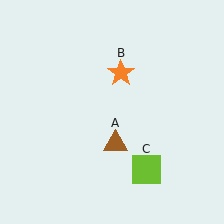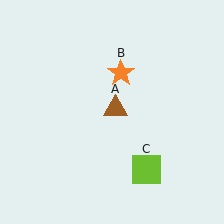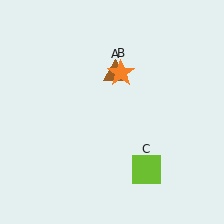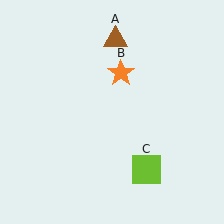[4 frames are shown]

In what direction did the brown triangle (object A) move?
The brown triangle (object A) moved up.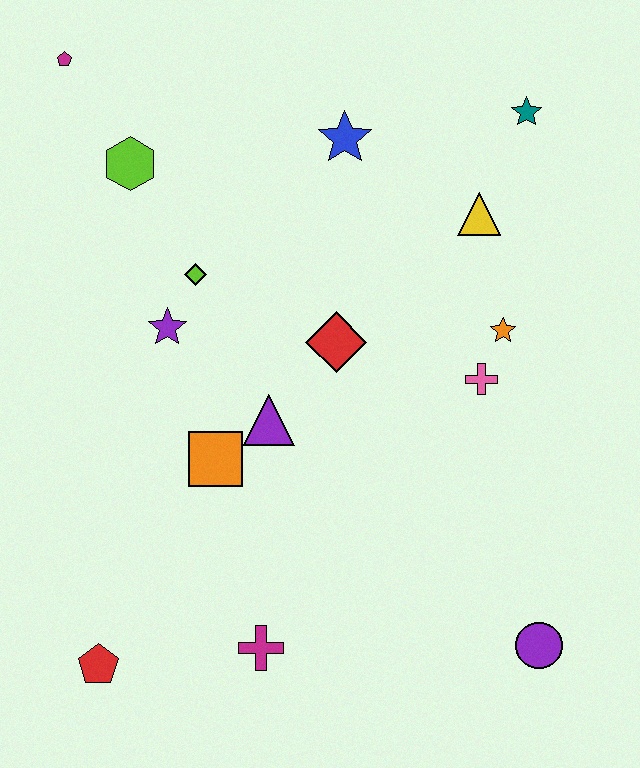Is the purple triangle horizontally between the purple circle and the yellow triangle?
No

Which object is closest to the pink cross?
The orange star is closest to the pink cross.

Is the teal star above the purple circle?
Yes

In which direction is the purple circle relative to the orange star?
The purple circle is below the orange star.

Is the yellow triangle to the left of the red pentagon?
No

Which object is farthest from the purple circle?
The magenta pentagon is farthest from the purple circle.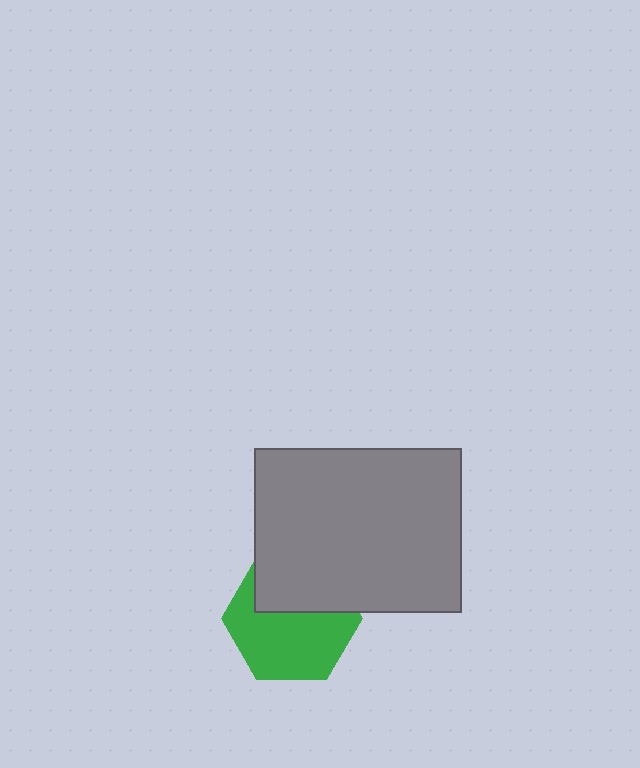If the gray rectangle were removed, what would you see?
You would see the complete green hexagon.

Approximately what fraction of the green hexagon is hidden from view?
Roughly 39% of the green hexagon is hidden behind the gray rectangle.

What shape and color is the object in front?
The object in front is a gray rectangle.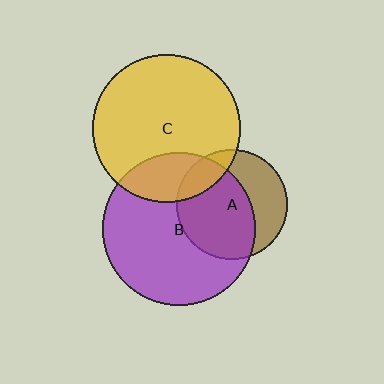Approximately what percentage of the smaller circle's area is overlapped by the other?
Approximately 15%.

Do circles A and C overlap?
Yes.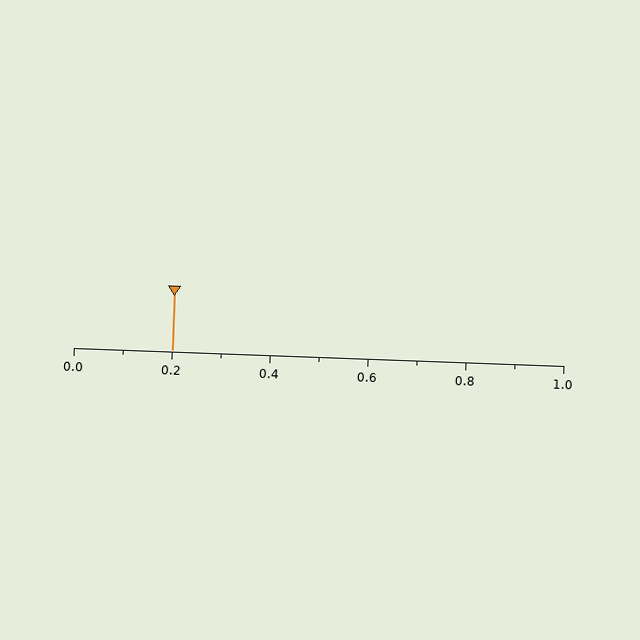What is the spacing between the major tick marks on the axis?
The major ticks are spaced 0.2 apart.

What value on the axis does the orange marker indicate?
The marker indicates approximately 0.2.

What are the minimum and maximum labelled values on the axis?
The axis runs from 0.0 to 1.0.